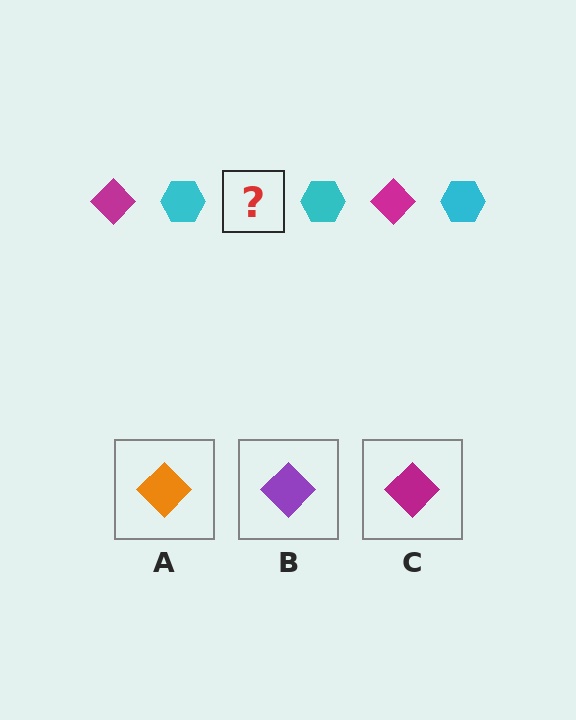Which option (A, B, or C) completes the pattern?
C.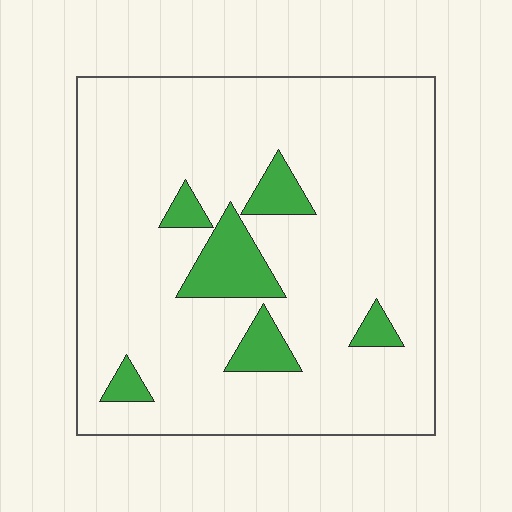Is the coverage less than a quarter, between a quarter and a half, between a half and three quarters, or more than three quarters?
Less than a quarter.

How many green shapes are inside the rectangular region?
6.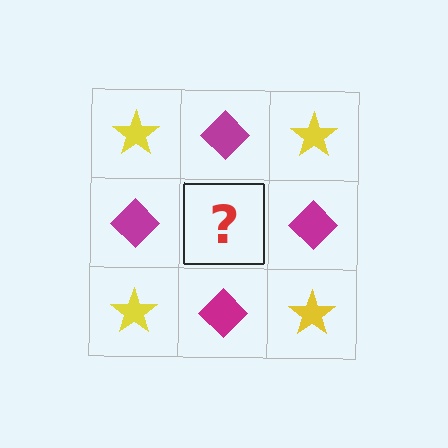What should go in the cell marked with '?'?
The missing cell should contain a yellow star.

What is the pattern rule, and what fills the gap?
The rule is that it alternates yellow star and magenta diamond in a checkerboard pattern. The gap should be filled with a yellow star.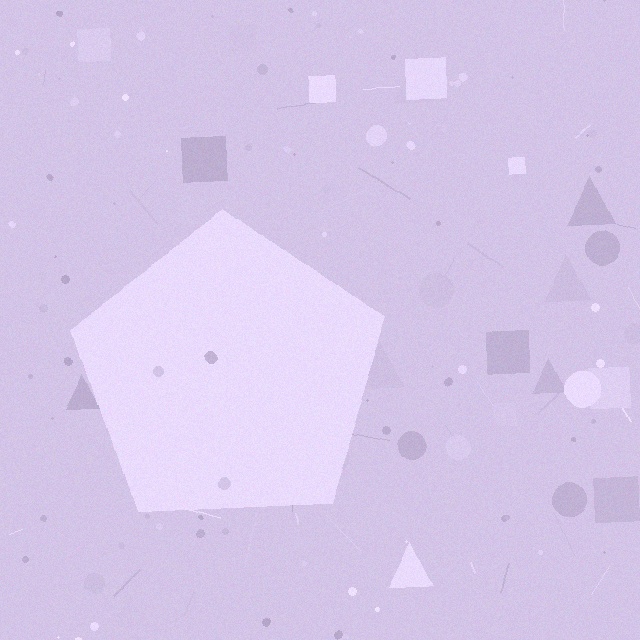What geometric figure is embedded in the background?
A pentagon is embedded in the background.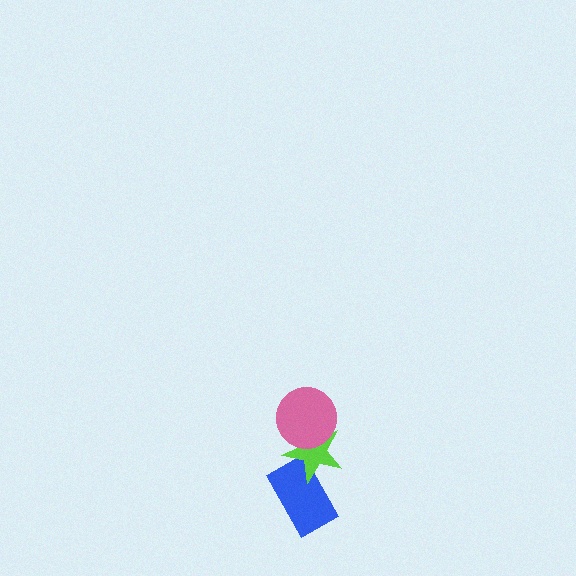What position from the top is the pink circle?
The pink circle is 1st from the top.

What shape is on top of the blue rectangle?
The lime star is on top of the blue rectangle.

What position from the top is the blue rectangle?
The blue rectangle is 3rd from the top.